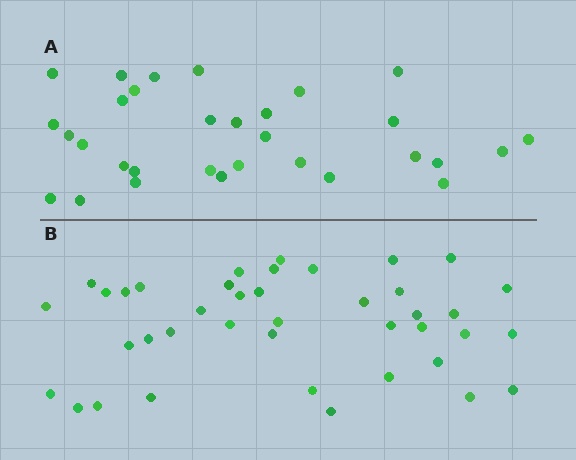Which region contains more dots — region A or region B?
Region B (the bottom region) has more dots.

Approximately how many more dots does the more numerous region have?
Region B has roughly 8 or so more dots than region A.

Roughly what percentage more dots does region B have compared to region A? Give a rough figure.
About 30% more.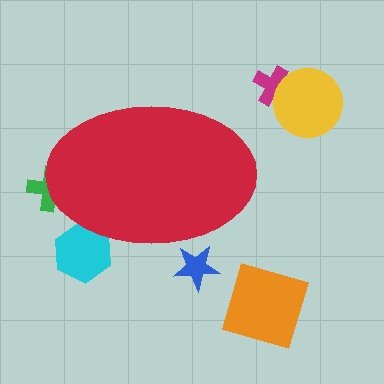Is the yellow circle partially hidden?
No, the yellow circle is fully visible.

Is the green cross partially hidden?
Yes, the green cross is partially hidden behind the red ellipse.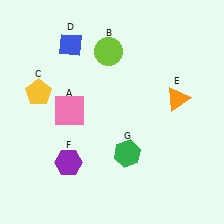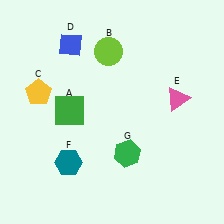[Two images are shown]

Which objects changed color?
A changed from pink to green. E changed from orange to pink. F changed from purple to teal.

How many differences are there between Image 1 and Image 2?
There are 3 differences between the two images.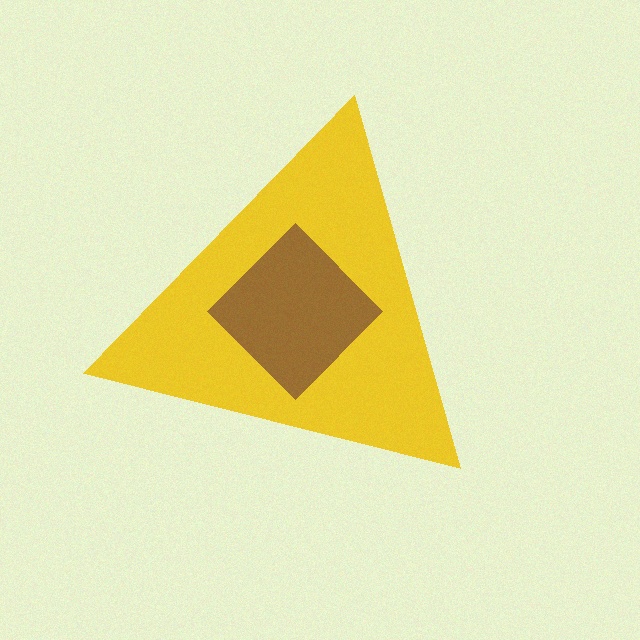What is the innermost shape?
The brown diamond.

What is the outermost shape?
The yellow triangle.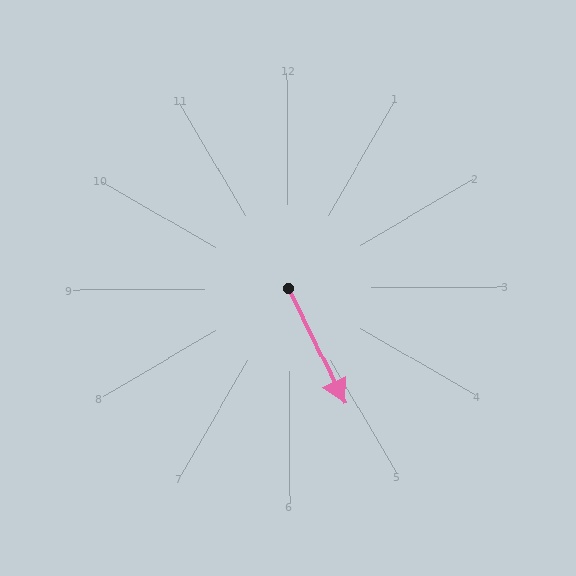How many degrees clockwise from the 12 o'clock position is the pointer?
Approximately 154 degrees.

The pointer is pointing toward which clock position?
Roughly 5 o'clock.